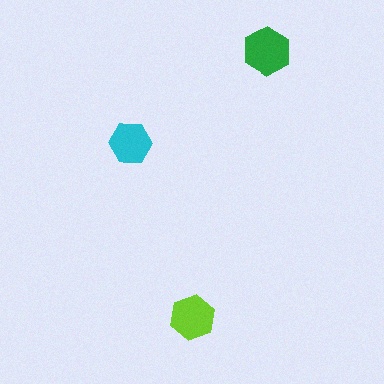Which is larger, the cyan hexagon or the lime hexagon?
The lime one.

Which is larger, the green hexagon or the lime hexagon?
The green one.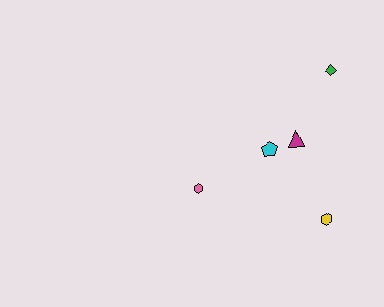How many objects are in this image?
There are 5 objects.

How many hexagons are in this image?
There are 2 hexagons.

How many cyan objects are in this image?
There is 1 cyan object.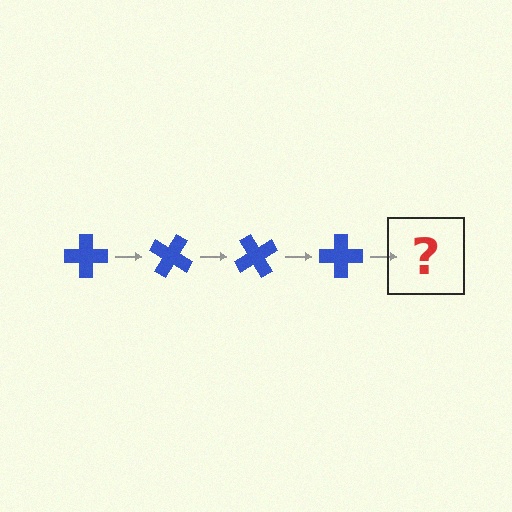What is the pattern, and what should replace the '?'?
The pattern is that the cross rotates 30 degrees each step. The '?' should be a blue cross rotated 120 degrees.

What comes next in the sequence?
The next element should be a blue cross rotated 120 degrees.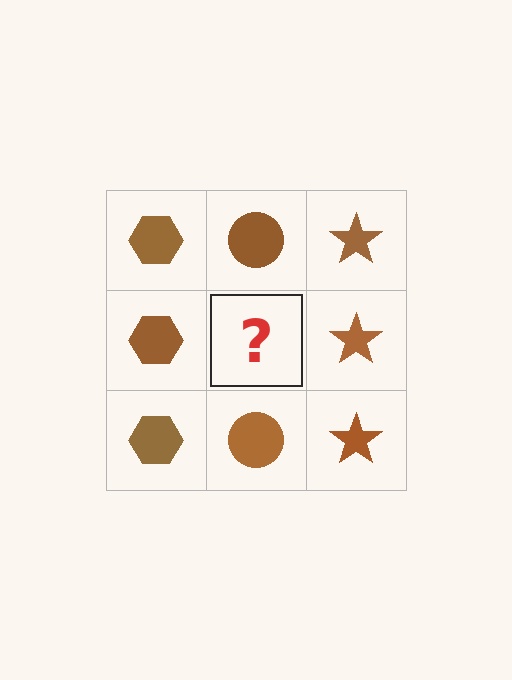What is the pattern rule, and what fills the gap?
The rule is that each column has a consistent shape. The gap should be filled with a brown circle.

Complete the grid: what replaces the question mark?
The question mark should be replaced with a brown circle.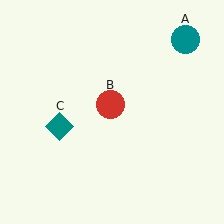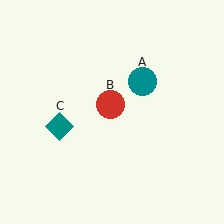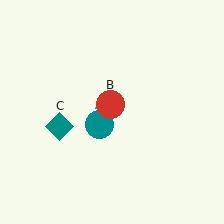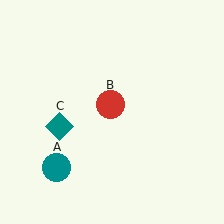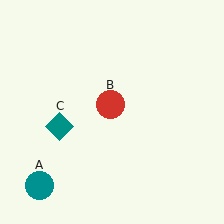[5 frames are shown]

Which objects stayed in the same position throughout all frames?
Red circle (object B) and teal diamond (object C) remained stationary.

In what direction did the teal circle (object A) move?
The teal circle (object A) moved down and to the left.